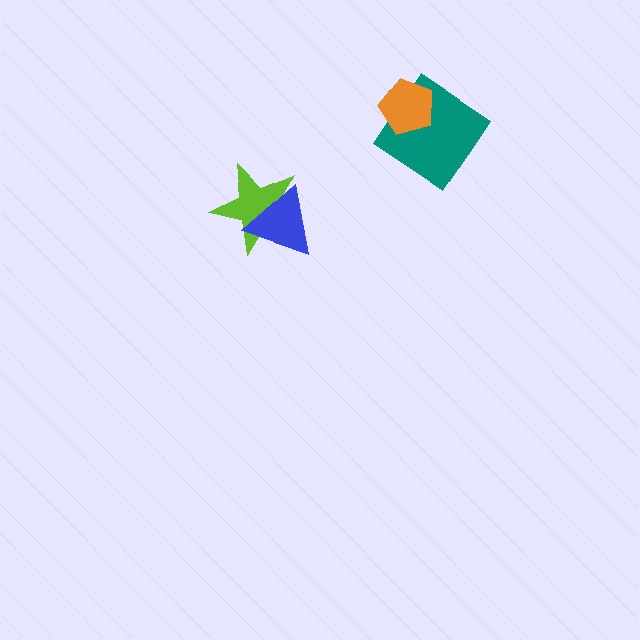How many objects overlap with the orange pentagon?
1 object overlaps with the orange pentagon.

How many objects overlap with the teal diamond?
1 object overlaps with the teal diamond.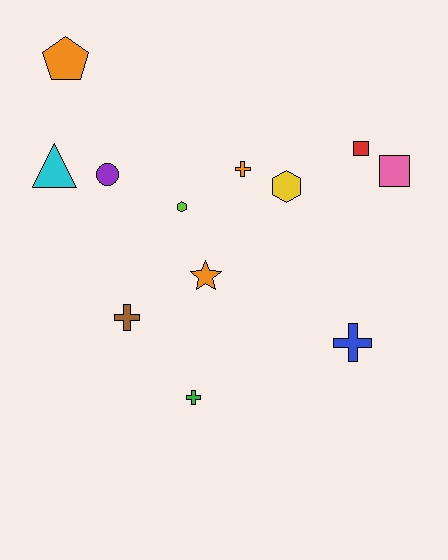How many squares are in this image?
There are 2 squares.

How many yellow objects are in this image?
There is 1 yellow object.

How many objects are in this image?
There are 12 objects.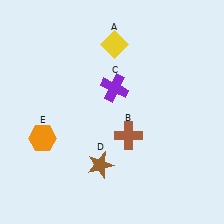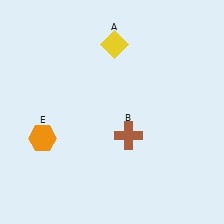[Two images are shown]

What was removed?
The purple cross (C), the brown star (D) were removed in Image 2.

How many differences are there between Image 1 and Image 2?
There are 2 differences between the two images.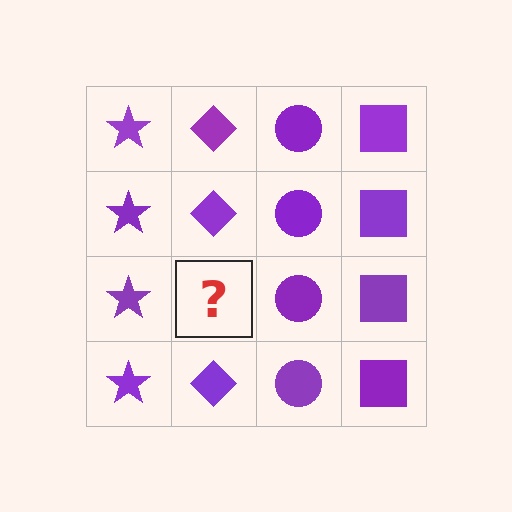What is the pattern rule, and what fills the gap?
The rule is that each column has a consistent shape. The gap should be filled with a purple diamond.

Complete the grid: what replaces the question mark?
The question mark should be replaced with a purple diamond.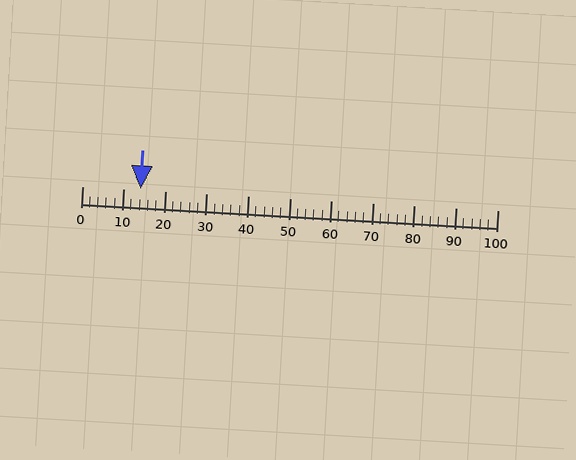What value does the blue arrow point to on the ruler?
The blue arrow points to approximately 14.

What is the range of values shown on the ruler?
The ruler shows values from 0 to 100.